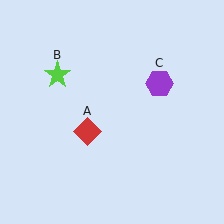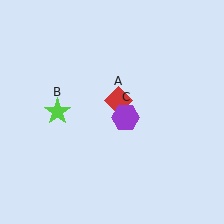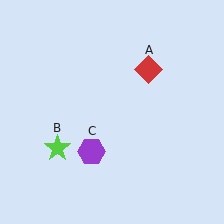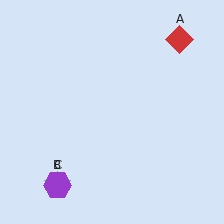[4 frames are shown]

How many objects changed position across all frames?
3 objects changed position: red diamond (object A), lime star (object B), purple hexagon (object C).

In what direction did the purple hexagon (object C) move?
The purple hexagon (object C) moved down and to the left.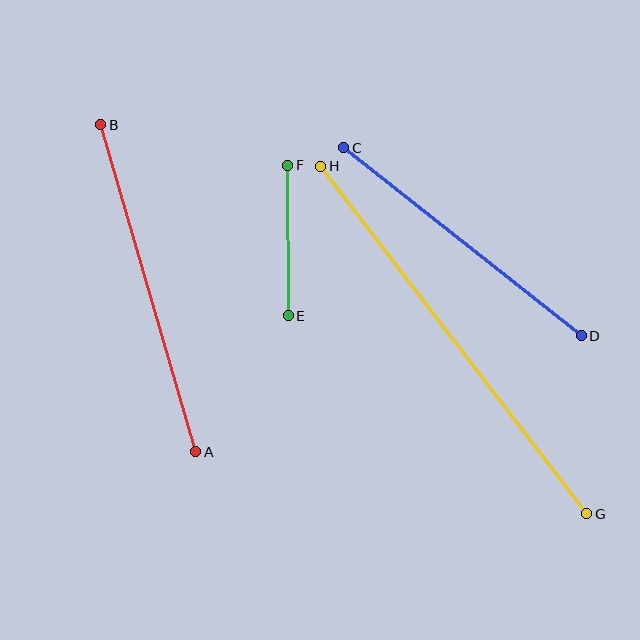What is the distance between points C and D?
The distance is approximately 303 pixels.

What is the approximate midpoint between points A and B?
The midpoint is at approximately (148, 288) pixels.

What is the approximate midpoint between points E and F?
The midpoint is at approximately (288, 241) pixels.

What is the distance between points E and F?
The distance is approximately 150 pixels.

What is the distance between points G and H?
The distance is approximately 437 pixels.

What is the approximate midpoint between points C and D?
The midpoint is at approximately (462, 242) pixels.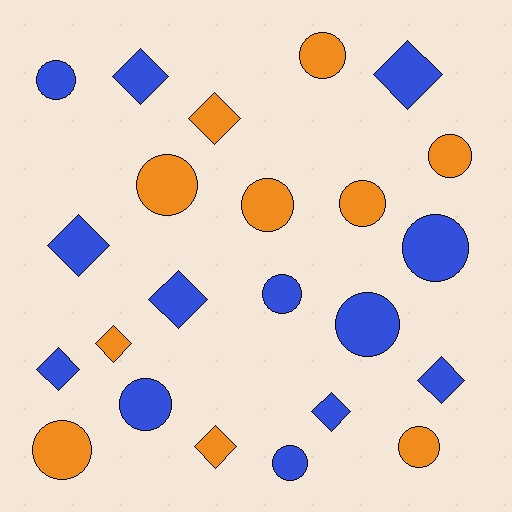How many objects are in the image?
There are 23 objects.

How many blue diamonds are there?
There are 7 blue diamonds.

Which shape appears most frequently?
Circle, with 13 objects.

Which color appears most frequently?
Blue, with 13 objects.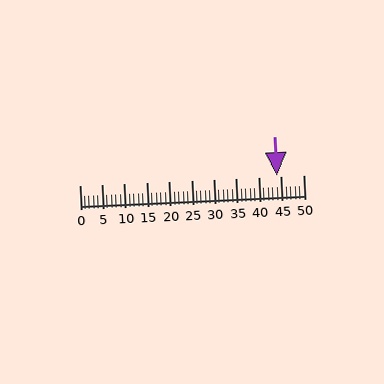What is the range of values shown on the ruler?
The ruler shows values from 0 to 50.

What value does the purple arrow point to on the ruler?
The purple arrow points to approximately 44.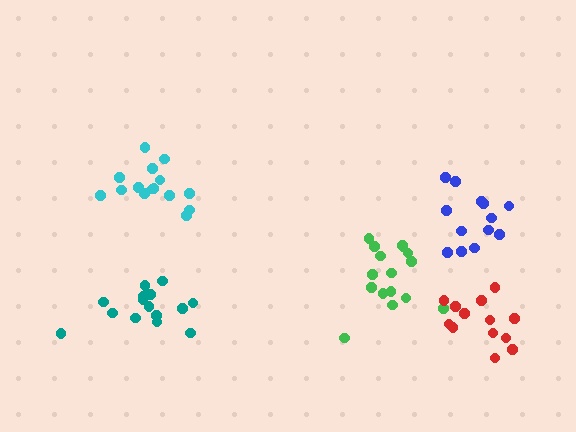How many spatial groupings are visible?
There are 5 spatial groupings.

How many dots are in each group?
Group 1: 15 dots, Group 2: 13 dots, Group 3: 16 dots, Group 4: 15 dots, Group 5: 13 dots (72 total).